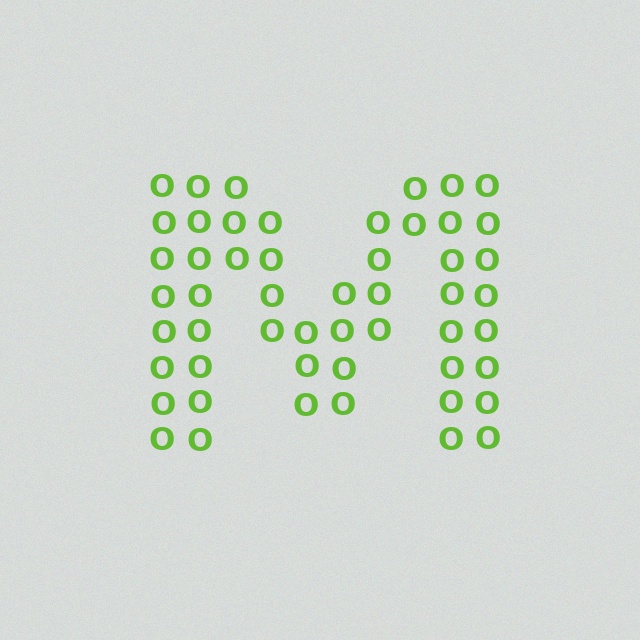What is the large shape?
The large shape is the letter M.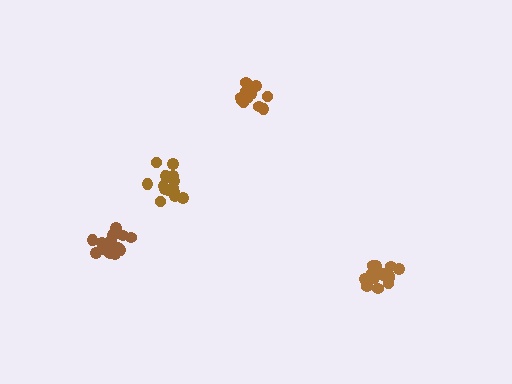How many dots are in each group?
Group 1: 15 dots, Group 2: 17 dots, Group 3: 15 dots, Group 4: 14 dots (61 total).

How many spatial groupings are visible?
There are 4 spatial groupings.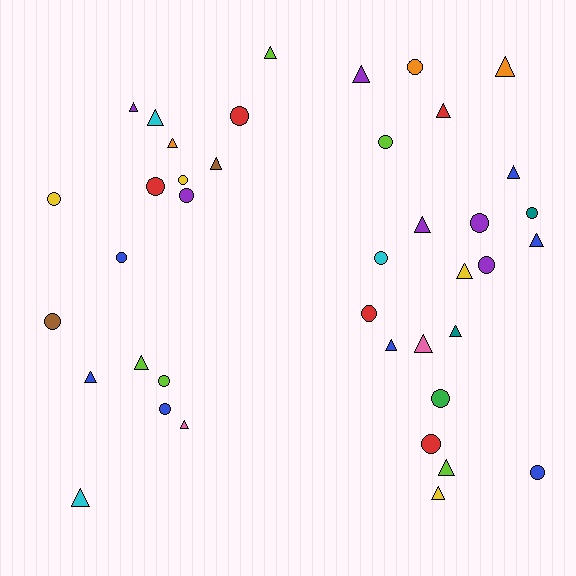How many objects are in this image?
There are 40 objects.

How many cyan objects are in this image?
There are 3 cyan objects.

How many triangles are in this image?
There are 21 triangles.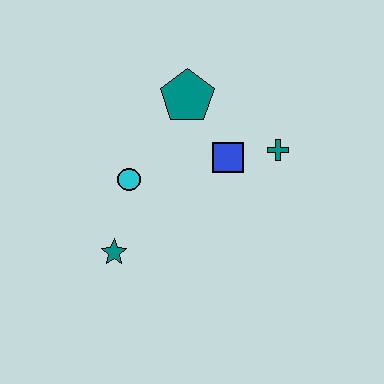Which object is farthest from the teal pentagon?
The teal star is farthest from the teal pentagon.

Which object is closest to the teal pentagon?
The blue square is closest to the teal pentagon.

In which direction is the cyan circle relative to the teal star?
The cyan circle is above the teal star.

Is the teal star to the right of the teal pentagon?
No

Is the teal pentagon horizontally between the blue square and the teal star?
Yes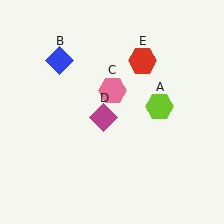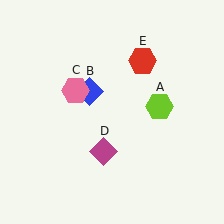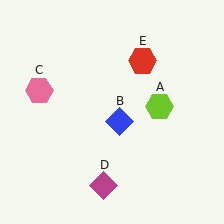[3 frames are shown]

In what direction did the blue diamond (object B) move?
The blue diamond (object B) moved down and to the right.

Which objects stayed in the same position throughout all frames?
Lime hexagon (object A) and red hexagon (object E) remained stationary.